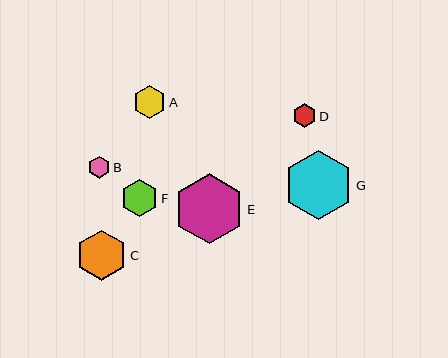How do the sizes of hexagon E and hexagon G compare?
Hexagon E and hexagon G are approximately the same size.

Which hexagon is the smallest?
Hexagon B is the smallest with a size of approximately 22 pixels.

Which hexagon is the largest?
Hexagon E is the largest with a size of approximately 70 pixels.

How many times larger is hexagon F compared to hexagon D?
Hexagon F is approximately 1.6 times the size of hexagon D.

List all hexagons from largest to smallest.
From largest to smallest: E, G, C, F, A, D, B.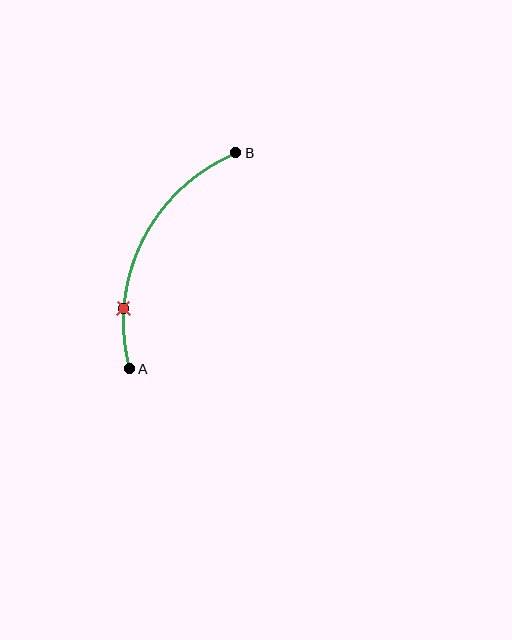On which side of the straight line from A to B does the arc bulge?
The arc bulges to the left of the straight line connecting A and B.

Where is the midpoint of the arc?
The arc midpoint is the point on the curve farthest from the straight line joining A and B. It sits to the left of that line.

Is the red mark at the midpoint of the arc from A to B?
No. The red mark lies on the arc but is closer to endpoint A. The arc midpoint would be at the point on the curve equidistant along the arc from both A and B.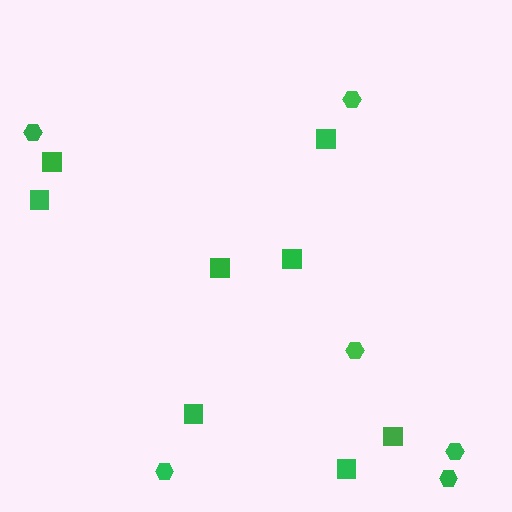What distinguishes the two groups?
There are 2 groups: one group of squares (8) and one group of hexagons (6).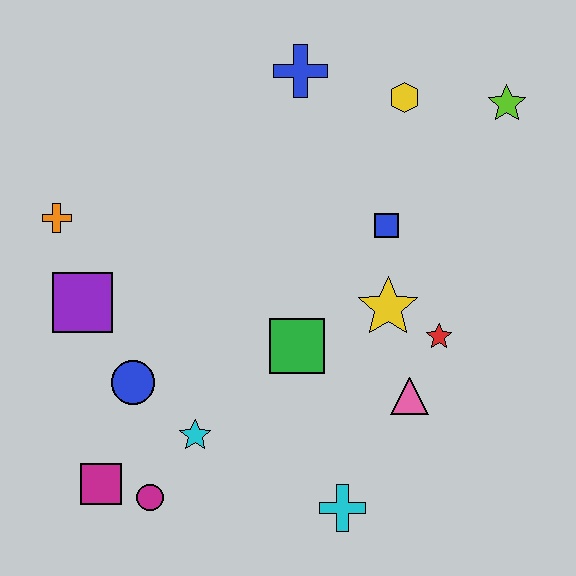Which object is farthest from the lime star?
The magenta square is farthest from the lime star.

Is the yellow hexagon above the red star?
Yes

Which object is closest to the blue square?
The yellow star is closest to the blue square.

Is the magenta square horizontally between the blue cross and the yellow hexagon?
No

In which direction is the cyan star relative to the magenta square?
The cyan star is to the right of the magenta square.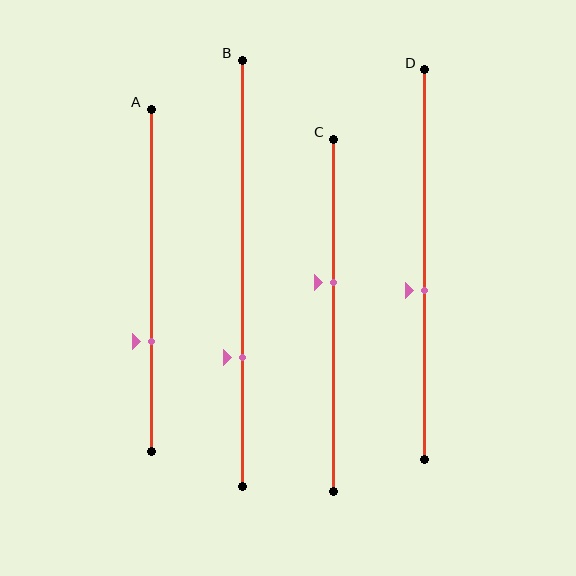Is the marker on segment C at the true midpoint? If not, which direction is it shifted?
No, the marker on segment C is shifted upward by about 9% of the segment length.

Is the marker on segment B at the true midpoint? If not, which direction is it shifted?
No, the marker on segment B is shifted downward by about 20% of the segment length.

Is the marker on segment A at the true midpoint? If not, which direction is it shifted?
No, the marker on segment A is shifted downward by about 18% of the segment length.